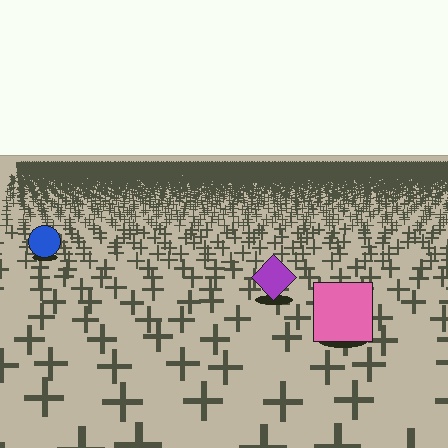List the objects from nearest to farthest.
From nearest to farthest: the pink square, the purple diamond, the blue circle.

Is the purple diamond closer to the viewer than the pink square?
No. The pink square is closer — you can tell from the texture gradient: the ground texture is coarser near it.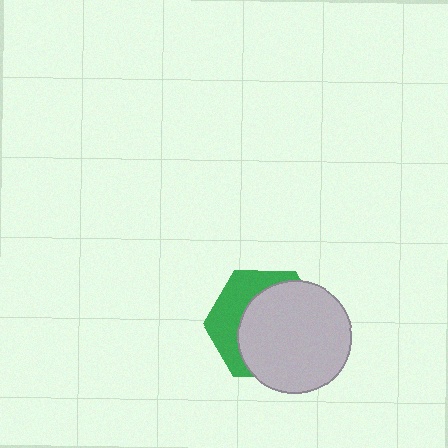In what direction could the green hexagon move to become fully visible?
The green hexagon could move toward the upper-left. That would shift it out from behind the light gray circle entirely.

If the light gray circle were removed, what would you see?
You would see the complete green hexagon.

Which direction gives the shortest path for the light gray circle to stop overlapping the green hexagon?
Moving toward the lower-right gives the shortest separation.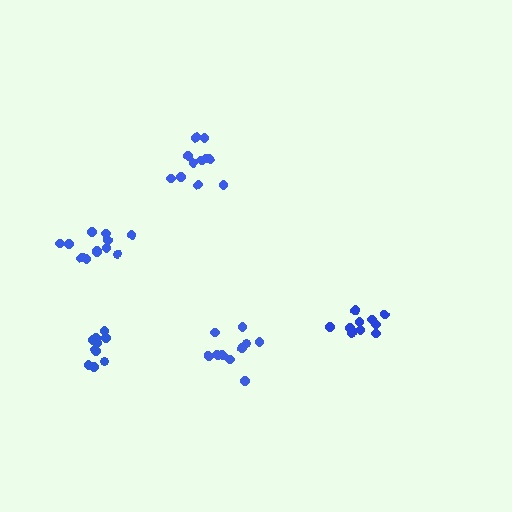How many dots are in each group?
Group 1: 11 dots, Group 2: 13 dots, Group 3: 10 dots, Group 4: 11 dots, Group 5: 10 dots (55 total).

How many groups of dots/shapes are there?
There are 5 groups.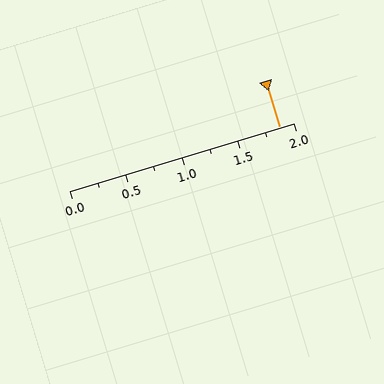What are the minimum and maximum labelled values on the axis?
The axis runs from 0.0 to 2.0.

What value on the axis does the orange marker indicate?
The marker indicates approximately 1.88.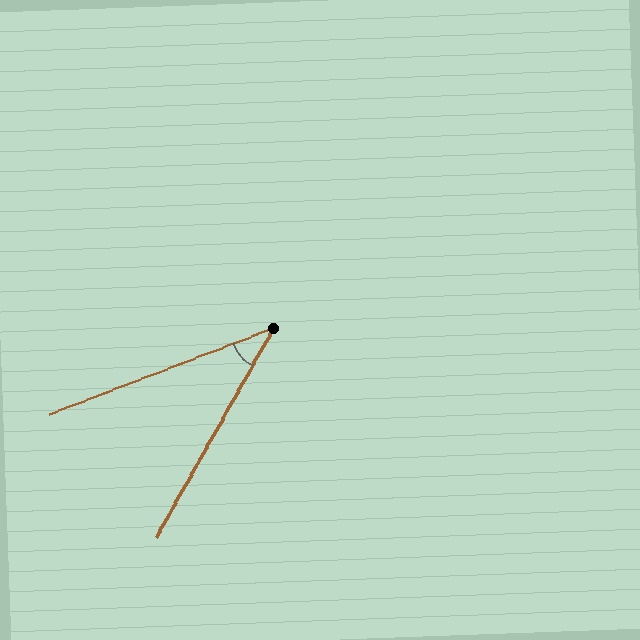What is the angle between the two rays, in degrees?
Approximately 40 degrees.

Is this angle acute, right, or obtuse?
It is acute.